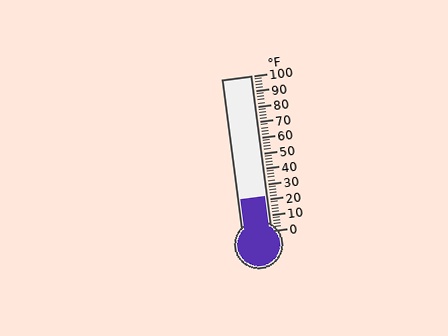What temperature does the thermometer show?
The thermometer shows approximately 22°F.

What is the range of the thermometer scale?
The thermometer scale ranges from 0°F to 100°F.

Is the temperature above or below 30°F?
The temperature is below 30°F.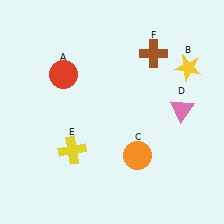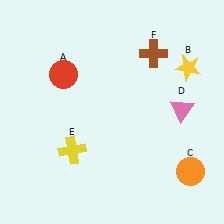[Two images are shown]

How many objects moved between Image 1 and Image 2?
1 object moved between the two images.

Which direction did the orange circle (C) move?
The orange circle (C) moved right.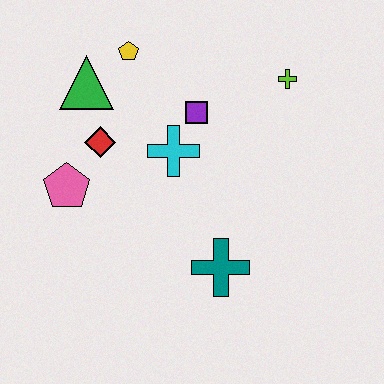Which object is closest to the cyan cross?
The purple square is closest to the cyan cross.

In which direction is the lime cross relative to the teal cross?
The lime cross is above the teal cross.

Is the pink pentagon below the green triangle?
Yes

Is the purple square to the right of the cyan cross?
Yes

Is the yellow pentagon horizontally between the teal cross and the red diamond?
Yes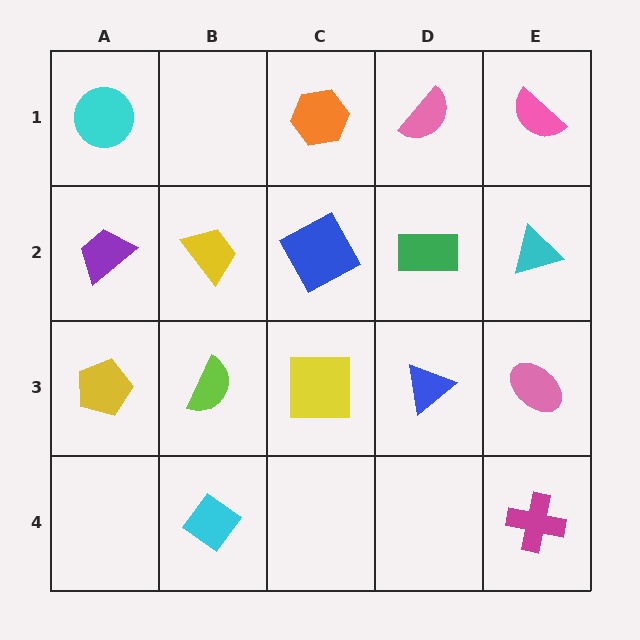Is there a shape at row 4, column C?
No, that cell is empty.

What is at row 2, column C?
A blue square.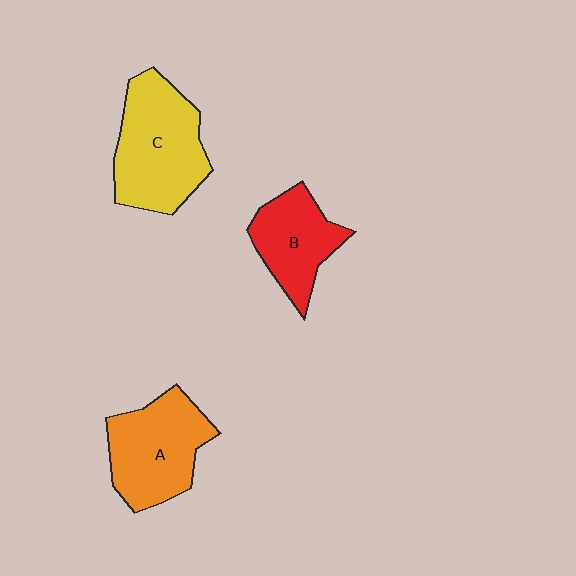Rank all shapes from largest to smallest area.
From largest to smallest: C (yellow), A (orange), B (red).